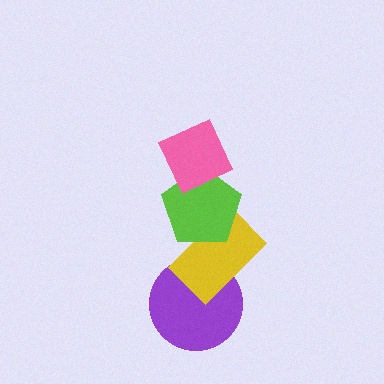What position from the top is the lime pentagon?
The lime pentagon is 2nd from the top.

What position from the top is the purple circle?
The purple circle is 4th from the top.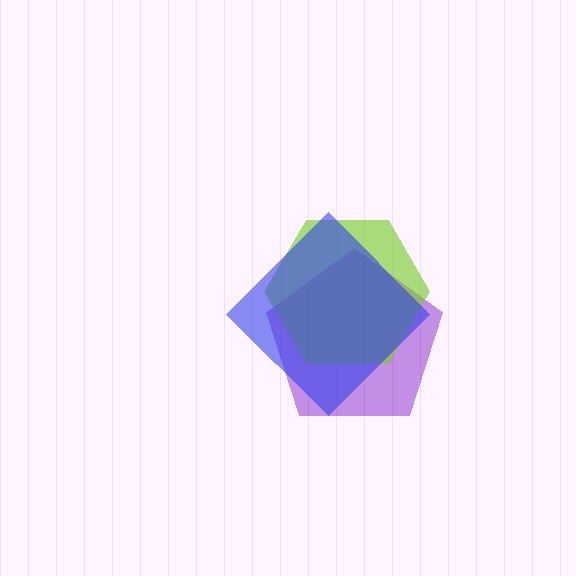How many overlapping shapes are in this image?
There are 3 overlapping shapes in the image.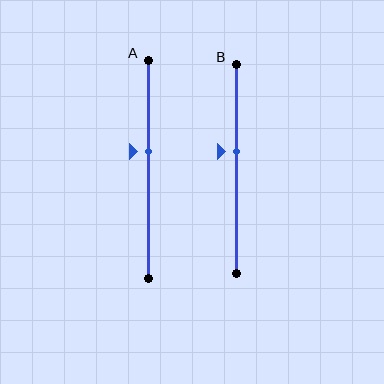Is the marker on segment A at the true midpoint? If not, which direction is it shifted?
No, the marker on segment A is shifted upward by about 8% of the segment length.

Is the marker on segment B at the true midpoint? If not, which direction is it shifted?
No, the marker on segment B is shifted upward by about 8% of the segment length.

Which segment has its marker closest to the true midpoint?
Segment B has its marker closest to the true midpoint.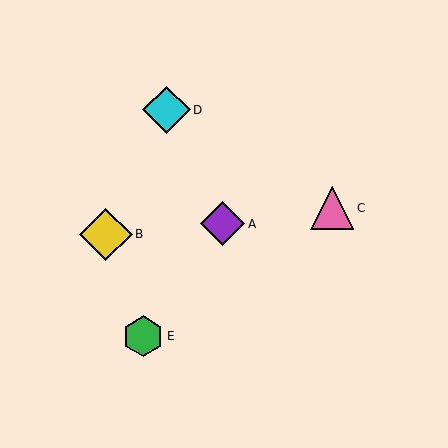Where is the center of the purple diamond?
The center of the purple diamond is at (223, 224).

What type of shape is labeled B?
Shape B is a yellow diamond.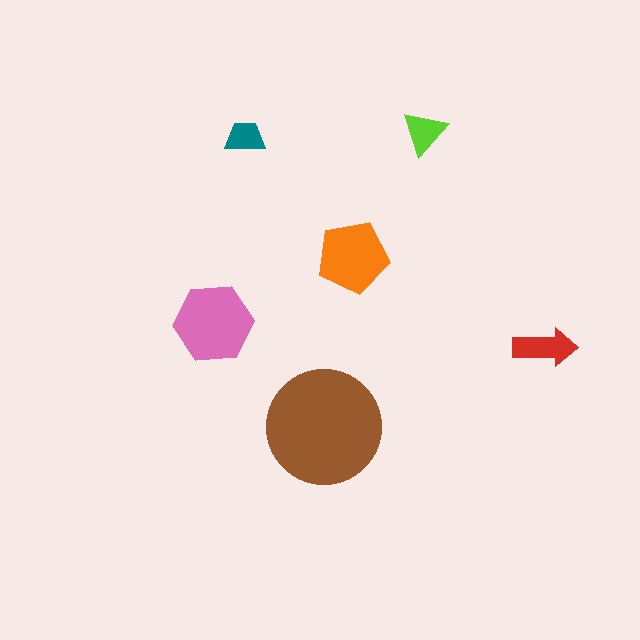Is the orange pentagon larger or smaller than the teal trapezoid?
Larger.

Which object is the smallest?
The teal trapezoid.